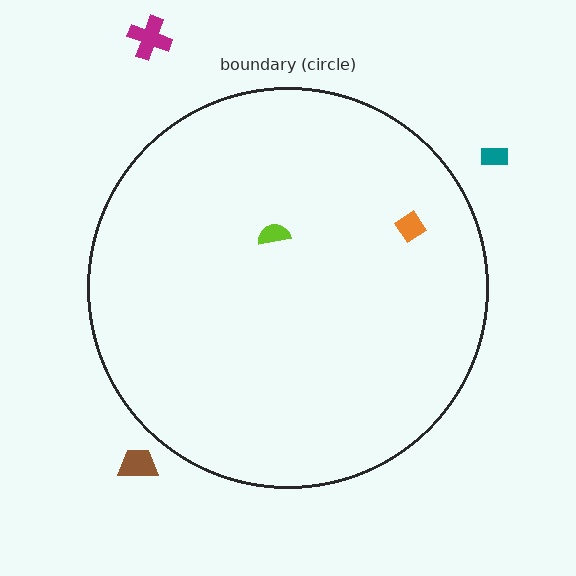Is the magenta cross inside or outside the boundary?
Outside.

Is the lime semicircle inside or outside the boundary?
Inside.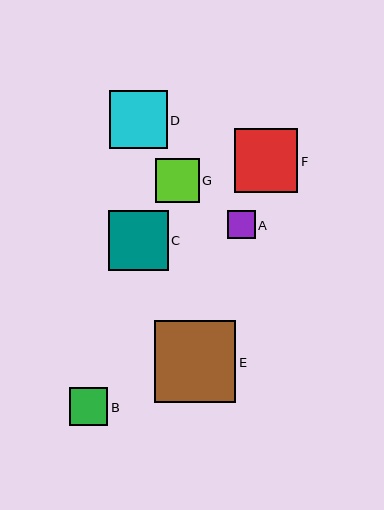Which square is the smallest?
Square A is the smallest with a size of approximately 28 pixels.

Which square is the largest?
Square E is the largest with a size of approximately 81 pixels.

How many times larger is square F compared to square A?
Square F is approximately 2.3 times the size of square A.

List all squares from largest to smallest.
From largest to smallest: E, F, C, D, G, B, A.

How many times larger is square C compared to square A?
Square C is approximately 2.1 times the size of square A.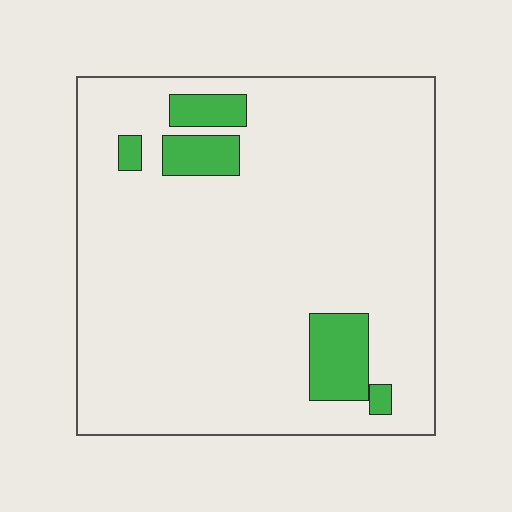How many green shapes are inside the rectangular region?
5.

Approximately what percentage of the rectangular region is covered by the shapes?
Approximately 10%.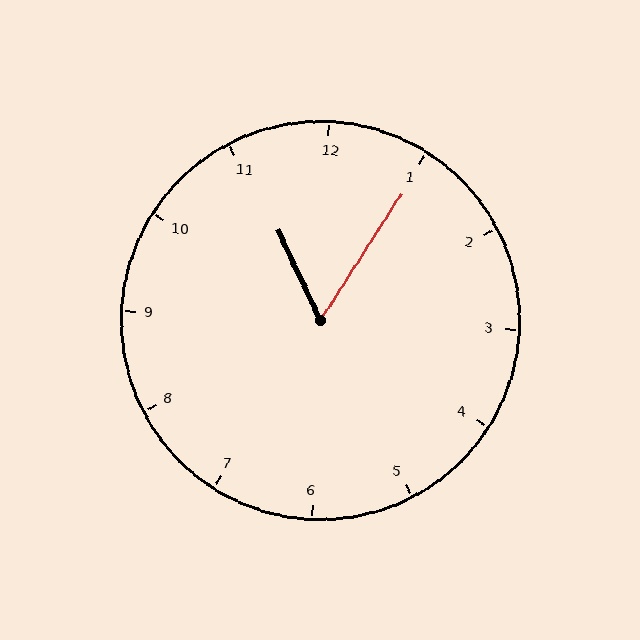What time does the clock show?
11:05.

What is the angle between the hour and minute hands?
Approximately 58 degrees.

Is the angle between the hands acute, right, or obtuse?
It is acute.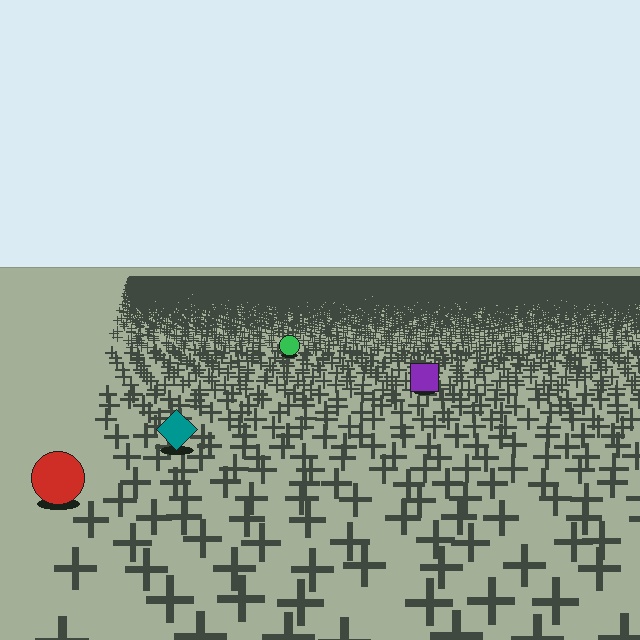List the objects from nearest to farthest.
From nearest to farthest: the red circle, the teal diamond, the purple square, the green circle.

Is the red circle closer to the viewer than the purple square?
Yes. The red circle is closer — you can tell from the texture gradient: the ground texture is coarser near it.